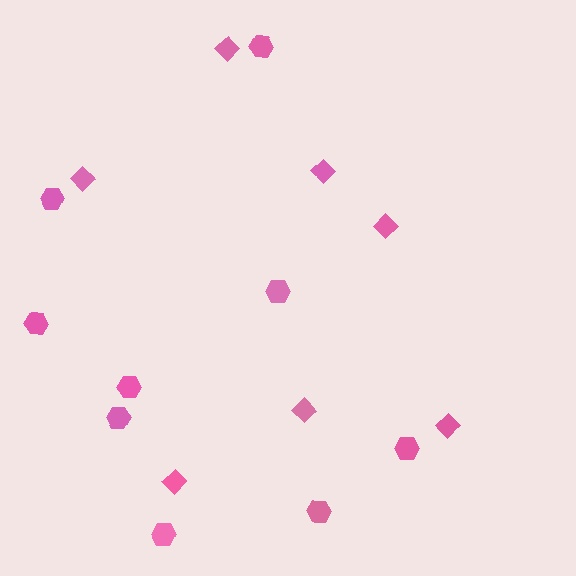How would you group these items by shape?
There are 2 groups: one group of diamonds (7) and one group of hexagons (9).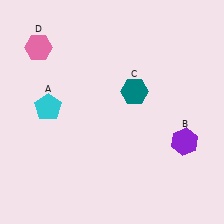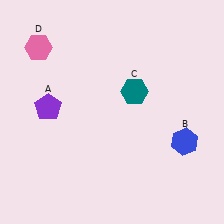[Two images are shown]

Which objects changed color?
A changed from cyan to purple. B changed from purple to blue.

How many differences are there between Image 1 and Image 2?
There are 2 differences between the two images.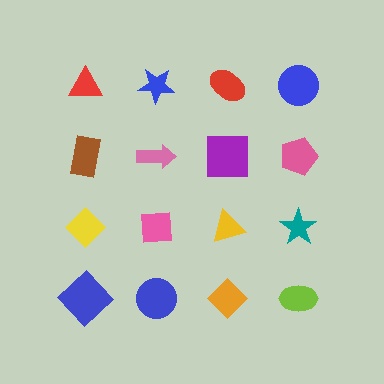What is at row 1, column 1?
A red triangle.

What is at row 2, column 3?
A purple square.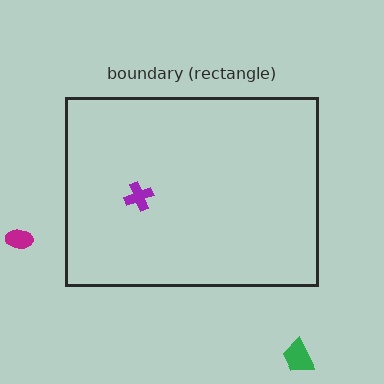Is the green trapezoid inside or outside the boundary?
Outside.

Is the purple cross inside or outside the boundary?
Inside.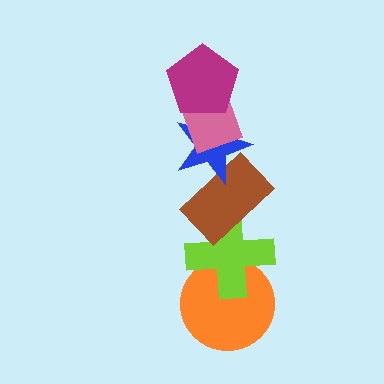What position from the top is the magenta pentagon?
The magenta pentagon is 1st from the top.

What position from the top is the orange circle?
The orange circle is 6th from the top.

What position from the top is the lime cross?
The lime cross is 5th from the top.